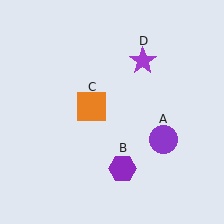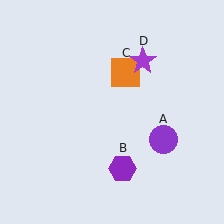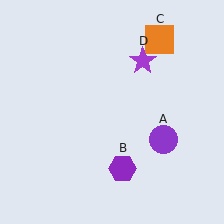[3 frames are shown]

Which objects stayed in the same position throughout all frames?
Purple circle (object A) and purple hexagon (object B) and purple star (object D) remained stationary.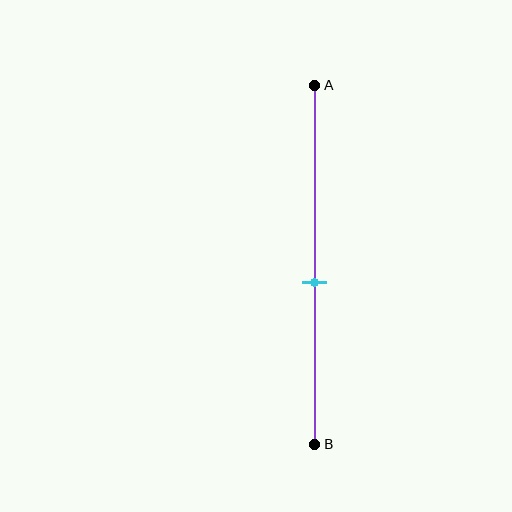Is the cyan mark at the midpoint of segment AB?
No, the mark is at about 55% from A, not at the 50% midpoint.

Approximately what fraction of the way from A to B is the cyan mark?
The cyan mark is approximately 55% of the way from A to B.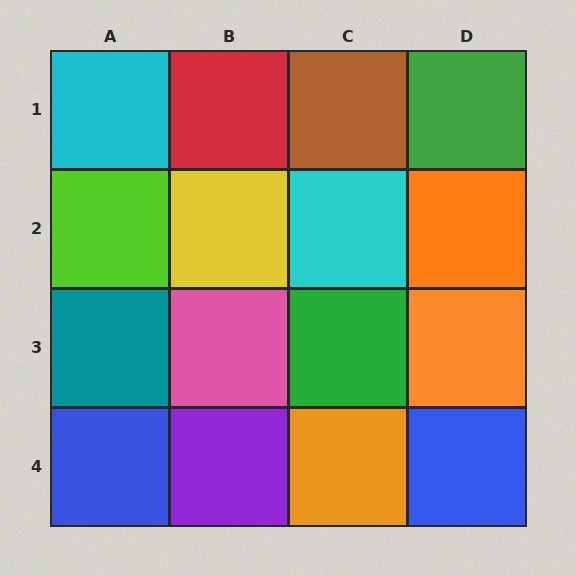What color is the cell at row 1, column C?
Brown.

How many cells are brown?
1 cell is brown.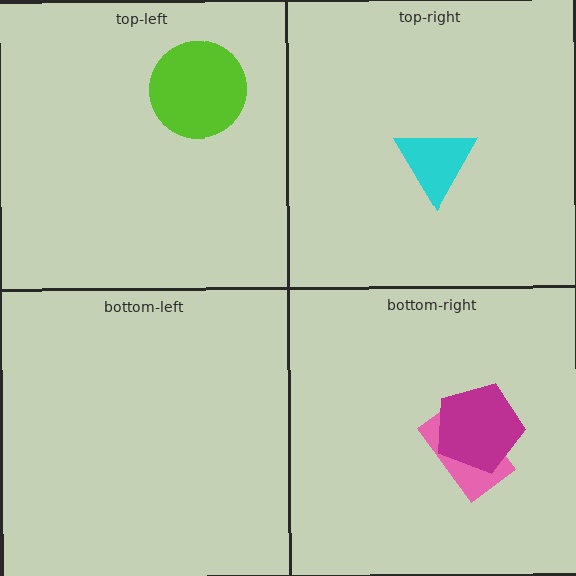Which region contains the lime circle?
The top-left region.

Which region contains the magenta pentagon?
The bottom-right region.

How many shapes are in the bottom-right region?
2.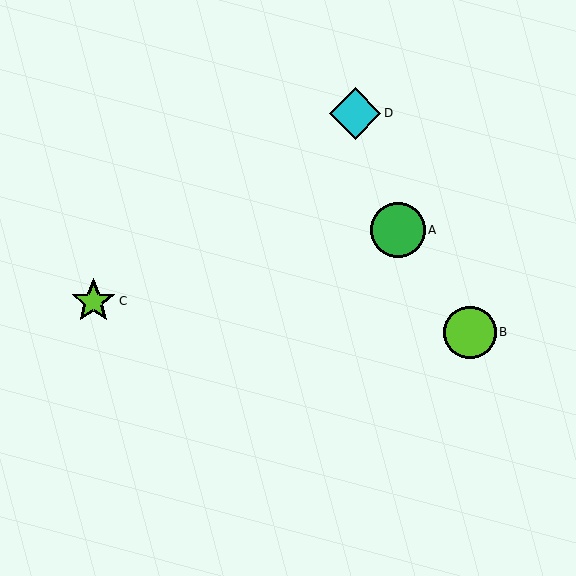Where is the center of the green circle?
The center of the green circle is at (398, 230).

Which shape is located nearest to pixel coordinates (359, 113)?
The cyan diamond (labeled D) at (355, 113) is nearest to that location.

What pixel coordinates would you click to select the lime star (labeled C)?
Click at (93, 301) to select the lime star C.